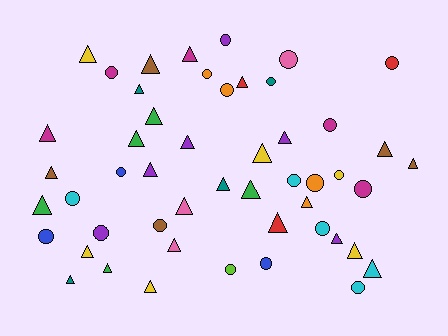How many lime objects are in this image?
There is 1 lime object.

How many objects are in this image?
There are 50 objects.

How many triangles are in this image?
There are 29 triangles.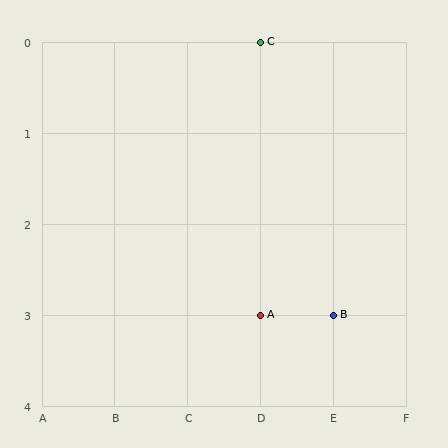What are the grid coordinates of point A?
Point A is at grid coordinates (D, 3).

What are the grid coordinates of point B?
Point B is at grid coordinates (E, 3).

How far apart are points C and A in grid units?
Points C and A are 3 rows apart.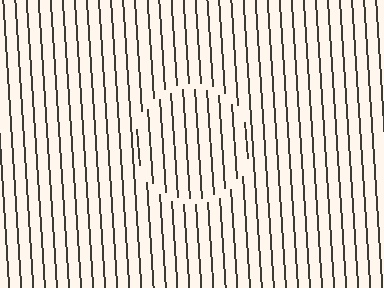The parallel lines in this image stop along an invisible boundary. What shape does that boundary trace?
An illusory circle. The interior of the shape contains the same grating, shifted by half a period — the contour is defined by the phase discontinuity where line-ends from the inner and outer gratings abut.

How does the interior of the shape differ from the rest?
The interior of the shape contains the same grating, shifted by half a period — the contour is defined by the phase discontinuity where line-ends from the inner and outer gratings abut.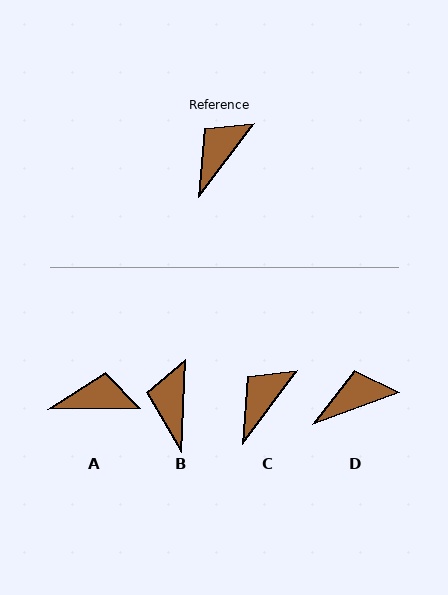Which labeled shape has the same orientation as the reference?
C.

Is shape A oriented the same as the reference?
No, it is off by about 53 degrees.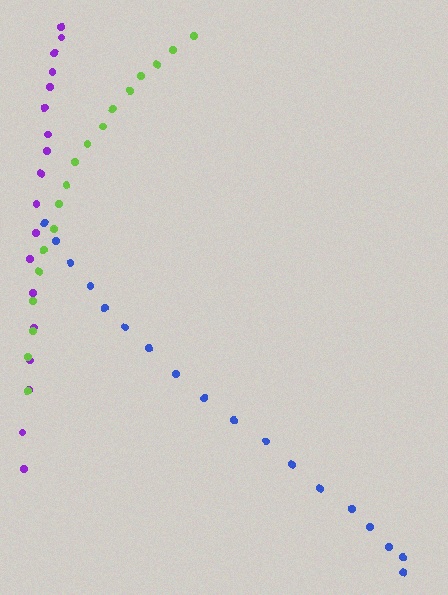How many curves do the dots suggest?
There are 3 distinct paths.